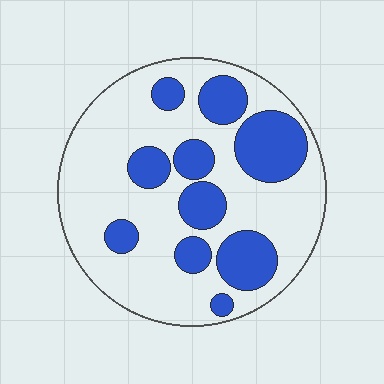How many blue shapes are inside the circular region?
10.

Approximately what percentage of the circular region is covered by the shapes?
Approximately 30%.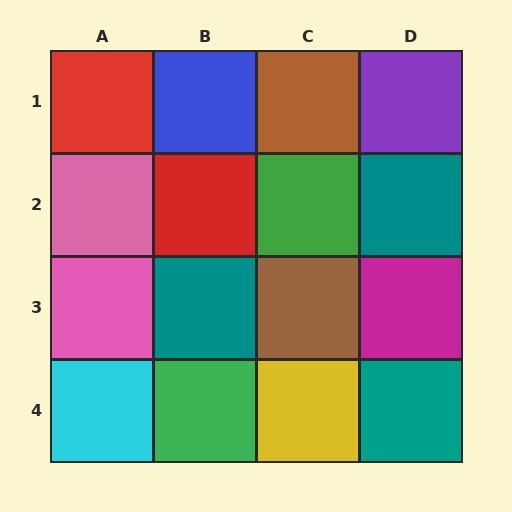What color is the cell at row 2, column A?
Pink.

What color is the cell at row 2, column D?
Teal.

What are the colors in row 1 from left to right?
Red, blue, brown, purple.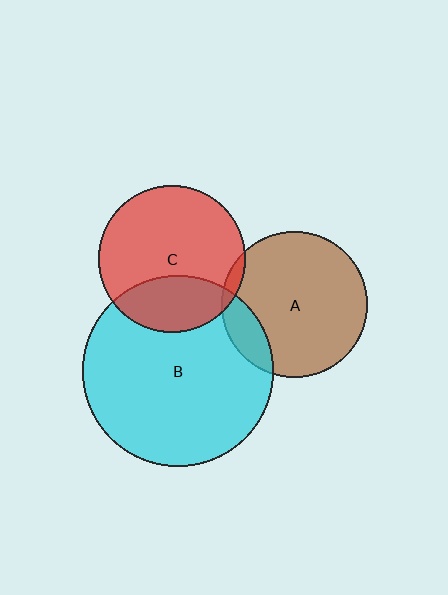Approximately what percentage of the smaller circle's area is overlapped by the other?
Approximately 5%.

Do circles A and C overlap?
Yes.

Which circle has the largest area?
Circle B (cyan).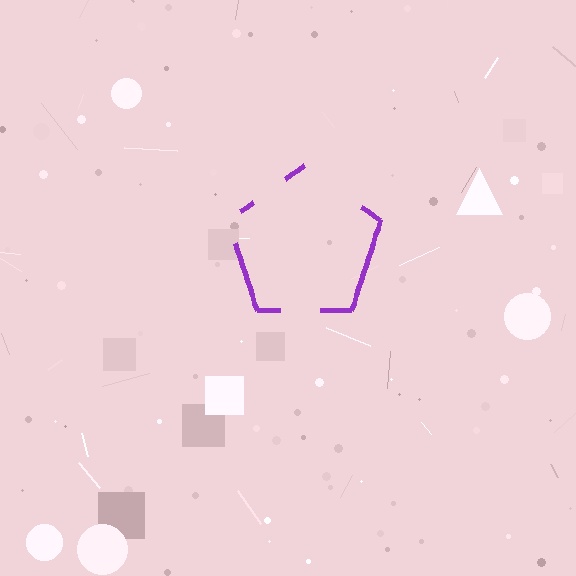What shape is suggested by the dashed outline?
The dashed outline suggests a pentagon.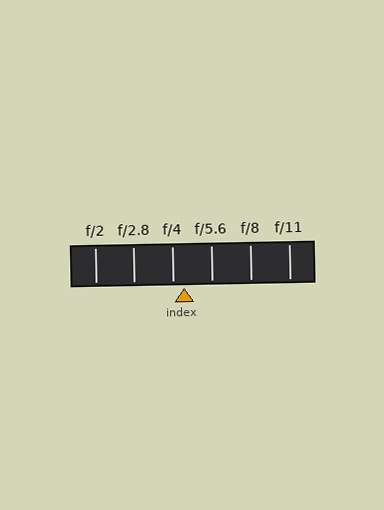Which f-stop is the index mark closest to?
The index mark is closest to f/4.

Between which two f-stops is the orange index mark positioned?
The index mark is between f/4 and f/5.6.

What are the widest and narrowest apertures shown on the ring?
The widest aperture shown is f/2 and the narrowest is f/11.